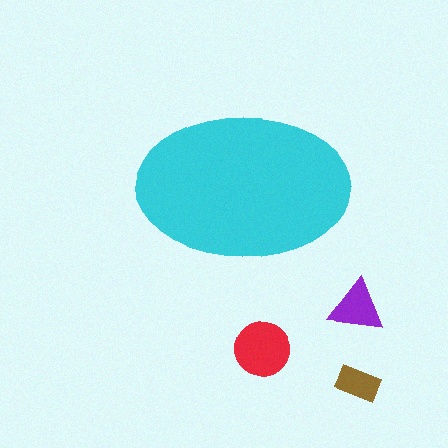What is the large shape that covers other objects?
A cyan ellipse.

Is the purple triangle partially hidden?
No, the purple triangle is fully visible.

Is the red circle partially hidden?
No, the red circle is fully visible.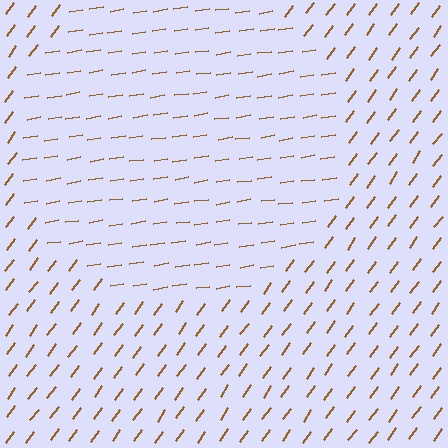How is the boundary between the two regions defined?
The boundary is defined purely by a change in line orientation (approximately 45 degrees difference). All lines are the same color and thickness.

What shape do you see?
I see a circle.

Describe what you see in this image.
The image is filled with small brown line segments. A circle region in the image has lines oriented differently from the surrounding lines, creating a visible texture boundary.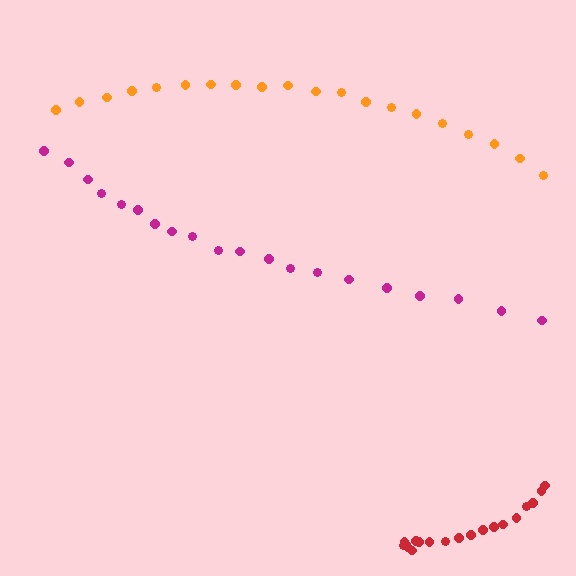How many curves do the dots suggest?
There are 3 distinct paths.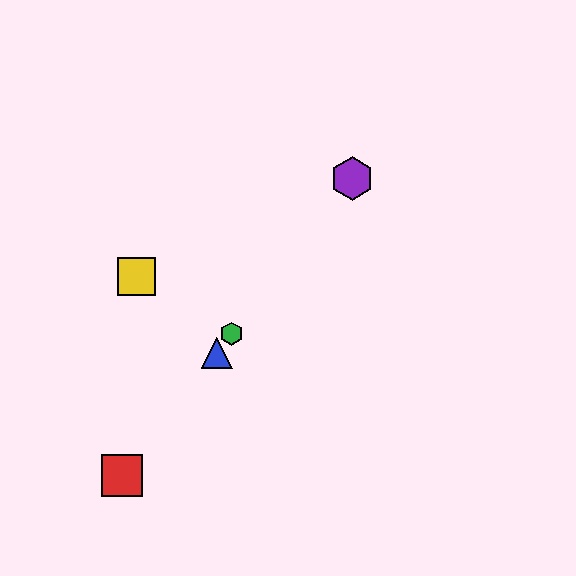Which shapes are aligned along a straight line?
The red square, the blue triangle, the green hexagon, the purple hexagon are aligned along a straight line.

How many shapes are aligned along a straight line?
4 shapes (the red square, the blue triangle, the green hexagon, the purple hexagon) are aligned along a straight line.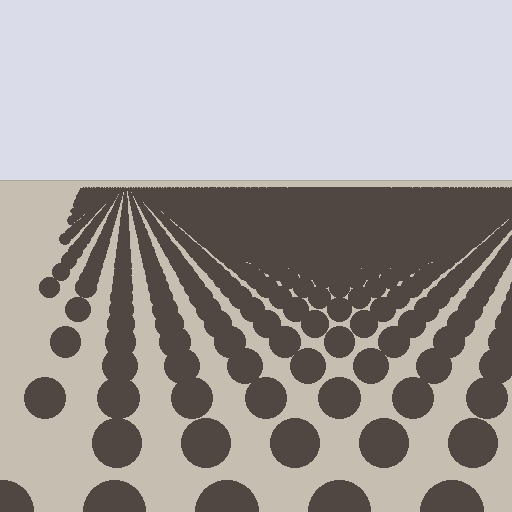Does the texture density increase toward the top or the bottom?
Density increases toward the top.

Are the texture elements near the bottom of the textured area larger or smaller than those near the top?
Larger. Near the bottom, elements are closer to the viewer and appear at a bigger on-screen size.